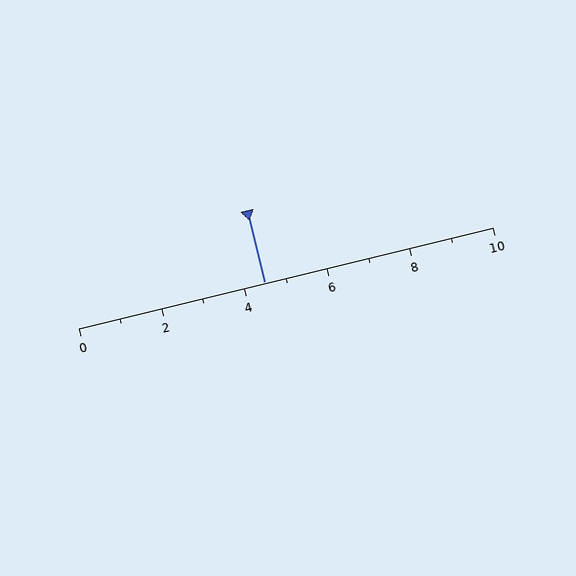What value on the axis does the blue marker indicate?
The marker indicates approximately 4.5.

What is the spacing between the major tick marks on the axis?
The major ticks are spaced 2 apart.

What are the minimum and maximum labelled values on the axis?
The axis runs from 0 to 10.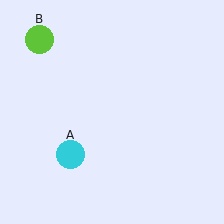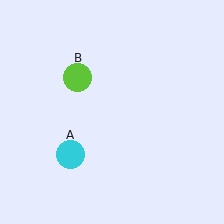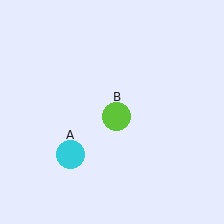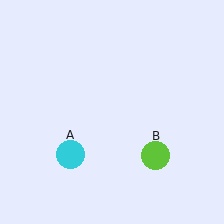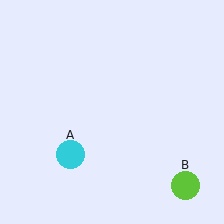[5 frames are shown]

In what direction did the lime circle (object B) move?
The lime circle (object B) moved down and to the right.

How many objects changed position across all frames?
1 object changed position: lime circle (object B).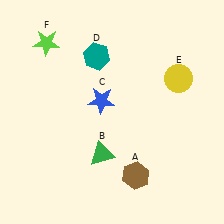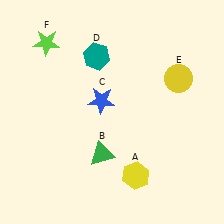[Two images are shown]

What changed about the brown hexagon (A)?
In Image 1, A is brown. In Image 2, it changed to yellow.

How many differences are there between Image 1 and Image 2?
There is 1 difference between the two images.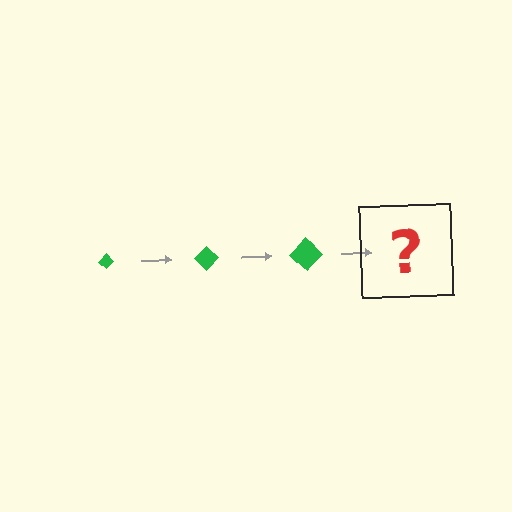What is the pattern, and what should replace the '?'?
The pattern is that the diamond gets progressively larger each step. The '?' should be a green diamond, larger than the previous one.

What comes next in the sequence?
The next element should be a green diamond, larger than the previous one.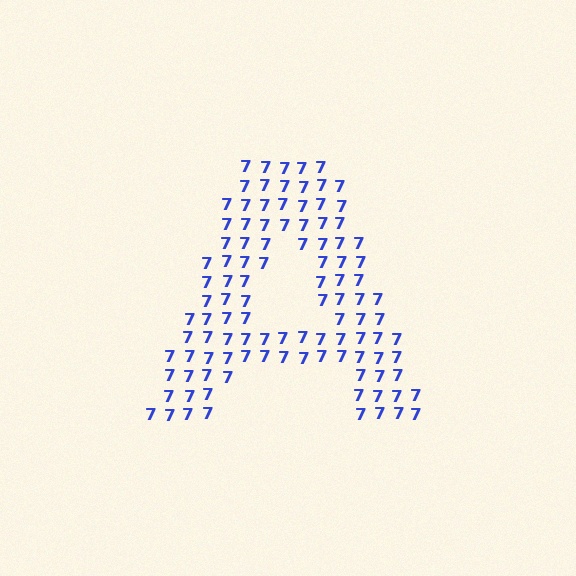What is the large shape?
The large shape is the letter A.